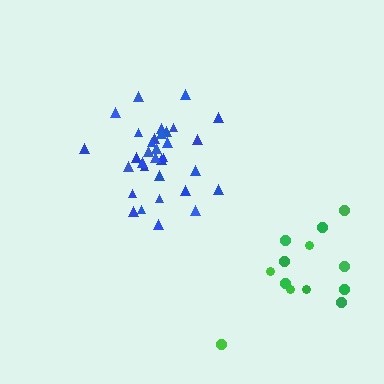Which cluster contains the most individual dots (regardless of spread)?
Blue (33).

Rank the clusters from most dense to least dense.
blue, green.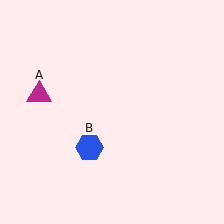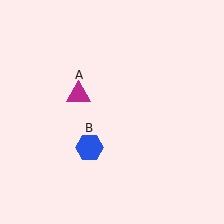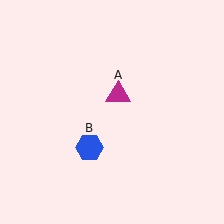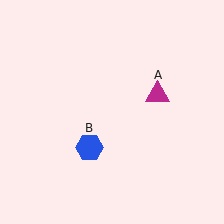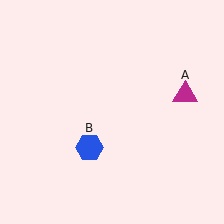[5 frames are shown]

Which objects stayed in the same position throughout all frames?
Blue hexagon (object B) remained stationary.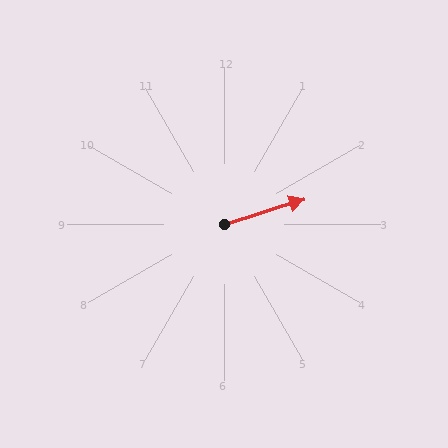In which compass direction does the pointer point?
East.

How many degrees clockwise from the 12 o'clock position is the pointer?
Approximately 72 degrees.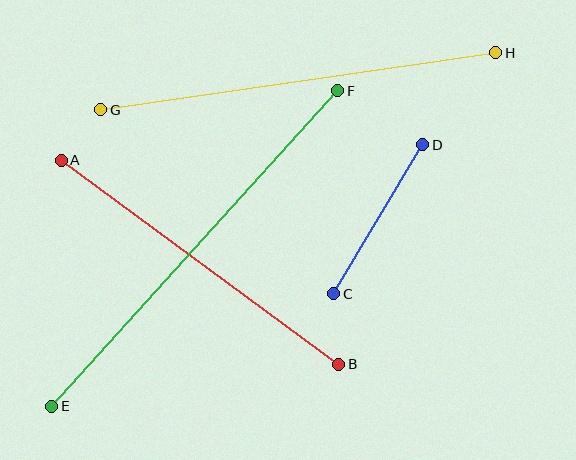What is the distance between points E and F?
The distance is approximately 426 pixels.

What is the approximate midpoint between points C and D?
The midpoint is at approximately (378, 219) pixels.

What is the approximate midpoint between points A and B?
The midpoint is at approximately (200, 262) pixels.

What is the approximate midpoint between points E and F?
The midpoint is at approximately (195, 249) pixels.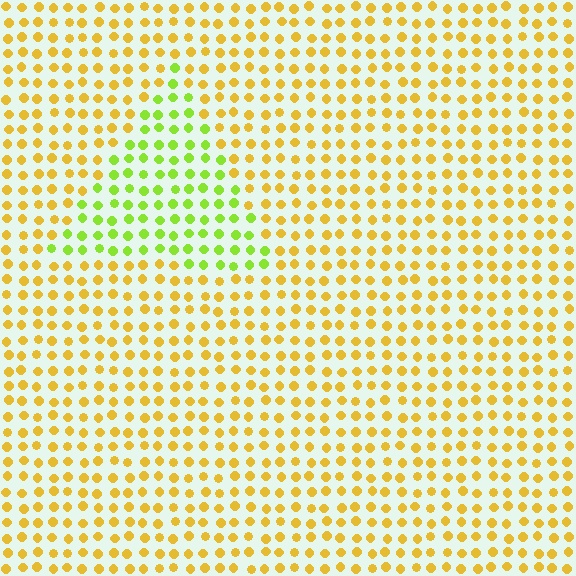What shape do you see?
I see a triangle.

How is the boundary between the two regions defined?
The boundary is defined purely by a slight shift in hue (about 45 degrees). Spacing, size, and orientation are identical on both sides.